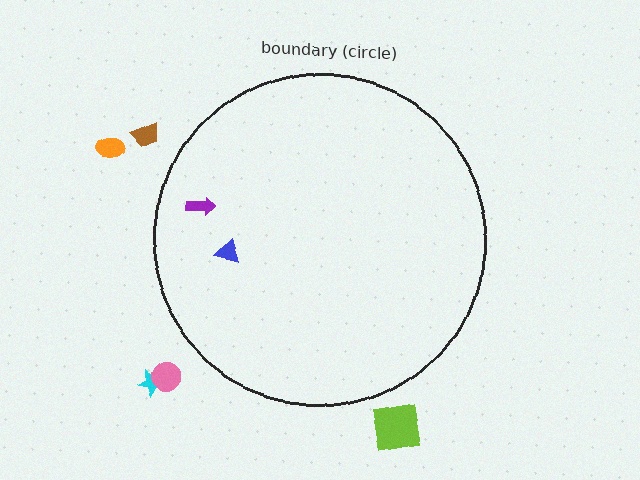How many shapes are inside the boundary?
2 inside, 5 outside.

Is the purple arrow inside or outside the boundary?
Inside.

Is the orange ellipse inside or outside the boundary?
Outside.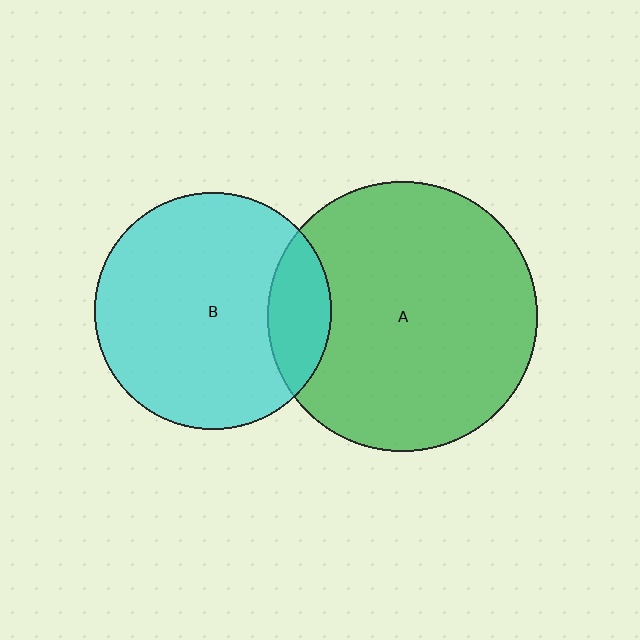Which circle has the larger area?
Circle A (green).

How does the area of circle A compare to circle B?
Approximately 1.3 times.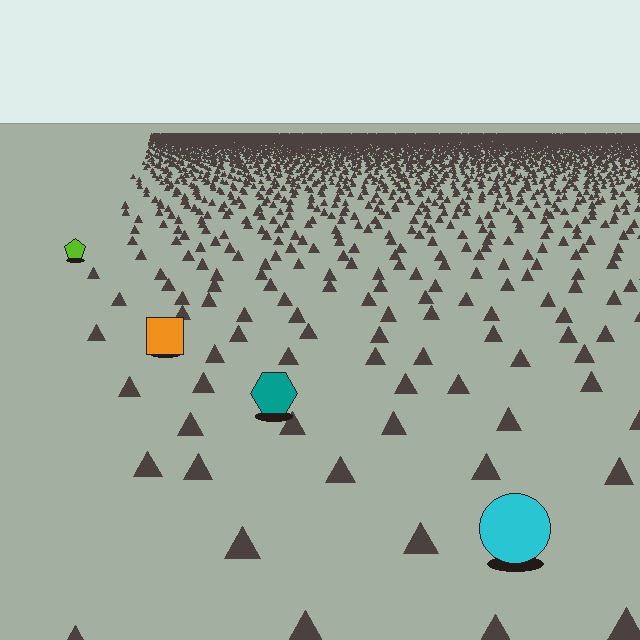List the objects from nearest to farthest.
From nearest to farthest: the cyan circle, the teal hexagon, the orange square, the lime pentagon.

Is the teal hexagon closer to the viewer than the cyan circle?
No. The cyan circle is closer — you can tell from the texture gradient: the ground texture is coarser near it.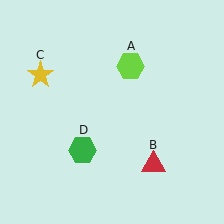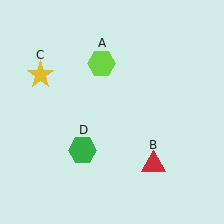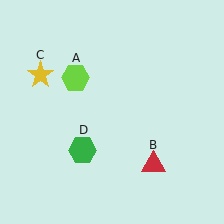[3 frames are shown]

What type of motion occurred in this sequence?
The lime hexagon (object A) rotated counterclockwise around the center of the scene.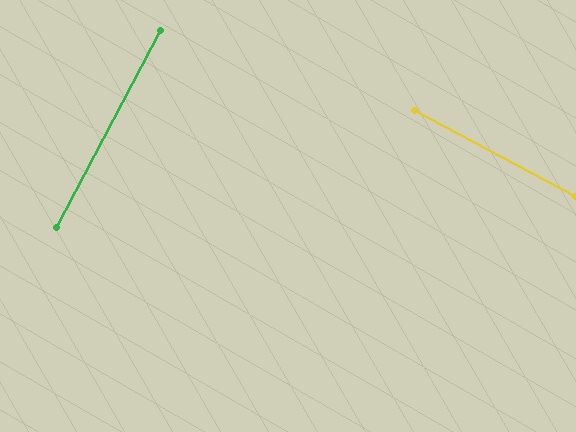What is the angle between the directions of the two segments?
Approximately 90 degrees.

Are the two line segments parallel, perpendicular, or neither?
Perpendicular — they meet at approximately 90°.